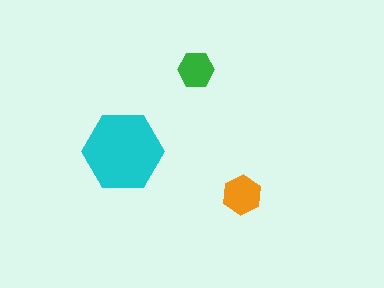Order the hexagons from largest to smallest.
the cyan one, the orange one, the green one.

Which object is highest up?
The green hexagon is topmost.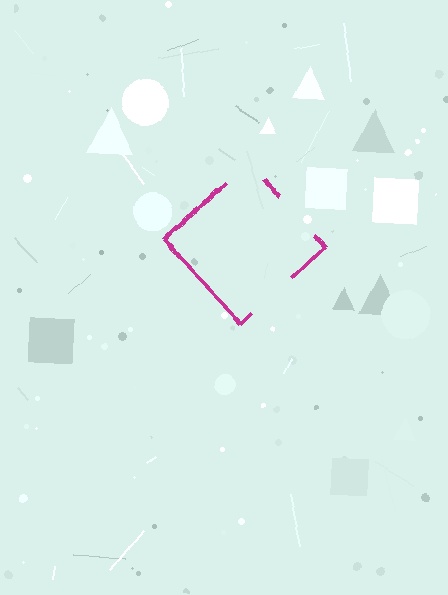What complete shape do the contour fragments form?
The contour fragments form a diamond.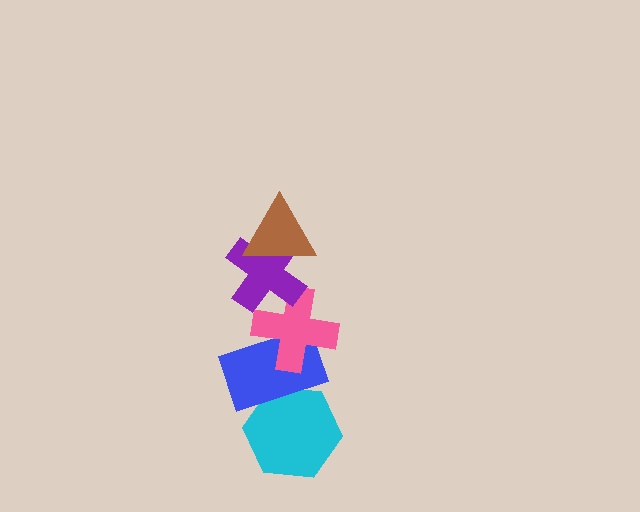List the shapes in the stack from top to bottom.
From top to bottom: the brown triangle, the purple cross, the pink cross, the blue rectangle, the cyan hexagon.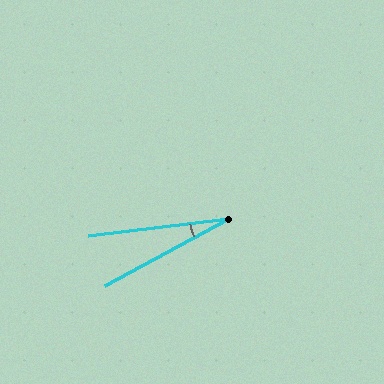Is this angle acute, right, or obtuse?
It is acute.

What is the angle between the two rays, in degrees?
Approximately 21 degrees.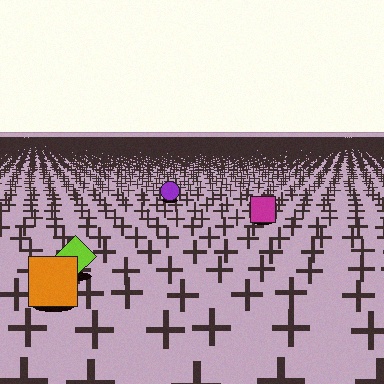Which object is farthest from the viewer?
The purple circle is farthest from the viewer. It appears smaller and the ground texture around it is denser.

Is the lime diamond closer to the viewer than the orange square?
No. The orange square is closer — you can tell from the texture gradient: the ground texture is coarser near it.